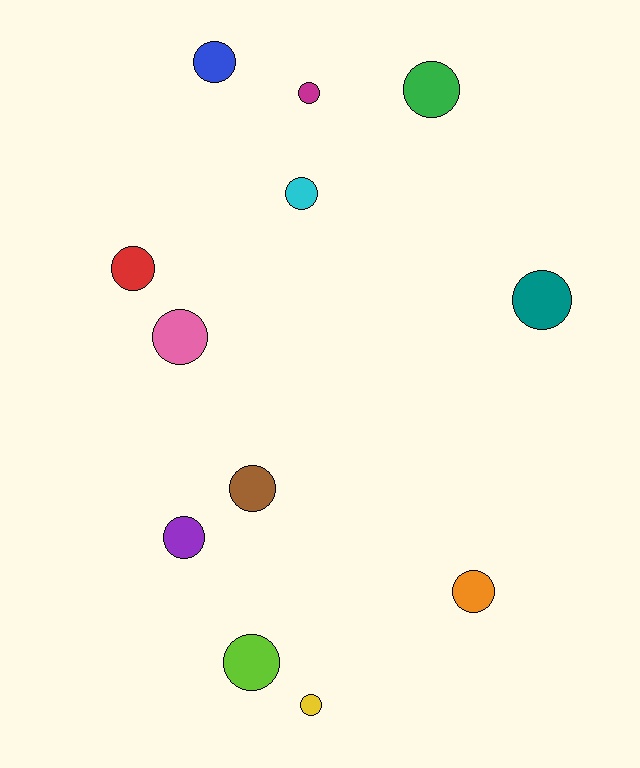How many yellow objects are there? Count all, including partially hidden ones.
There is 1 yellow object.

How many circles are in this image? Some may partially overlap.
There are 12 circles.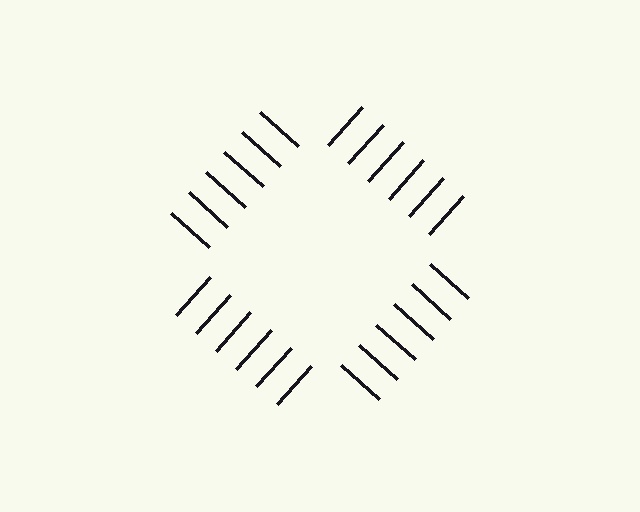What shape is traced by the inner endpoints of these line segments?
An illusory square — the line segments terminate on its edges but no continuous stroke is drawn.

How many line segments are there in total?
24 — 6 along each of the 4 edges.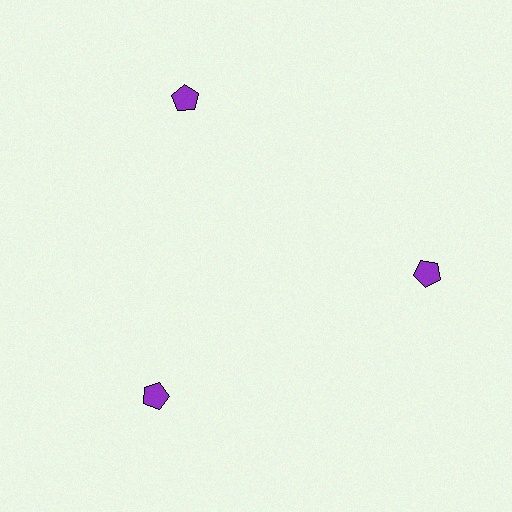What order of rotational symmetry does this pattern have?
This pattern has 3-fold rotational symmetry.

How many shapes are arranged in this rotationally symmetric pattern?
There are 3 shapes, arranged in 3 groups of 1.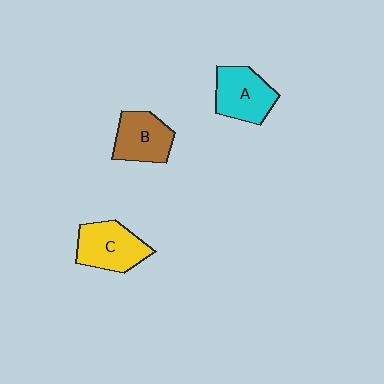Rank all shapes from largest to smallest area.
From largest to smallest: C (yellow), A (cyan), B (brown).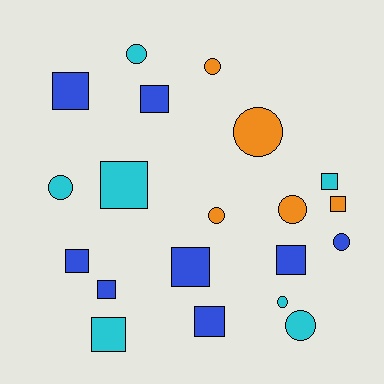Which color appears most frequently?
Blue, with 8 objects.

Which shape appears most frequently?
Square, with 11 objects.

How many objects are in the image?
There are 20 objects.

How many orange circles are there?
There are 4 orange circles.